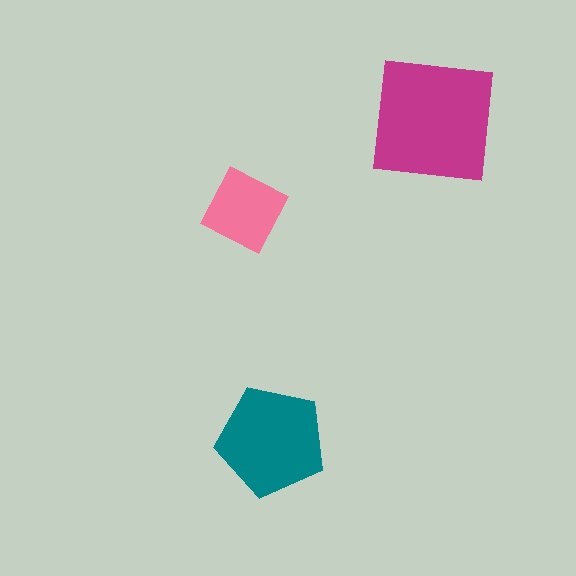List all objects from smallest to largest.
The pink diamond, the teal pentagon, the magenta square.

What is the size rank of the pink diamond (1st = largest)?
3rd.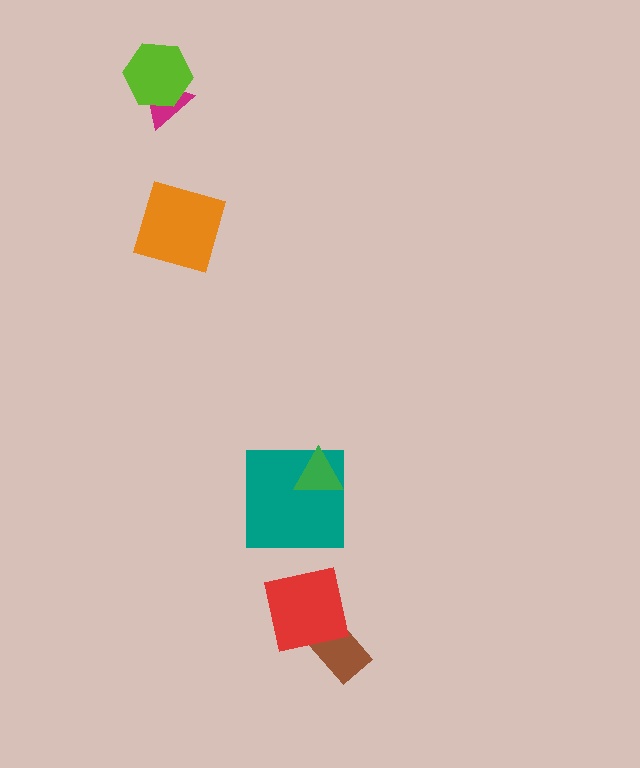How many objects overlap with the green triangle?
1 object overlaps with the green triangle.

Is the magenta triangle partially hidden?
Yes, it is partially covered by another shape.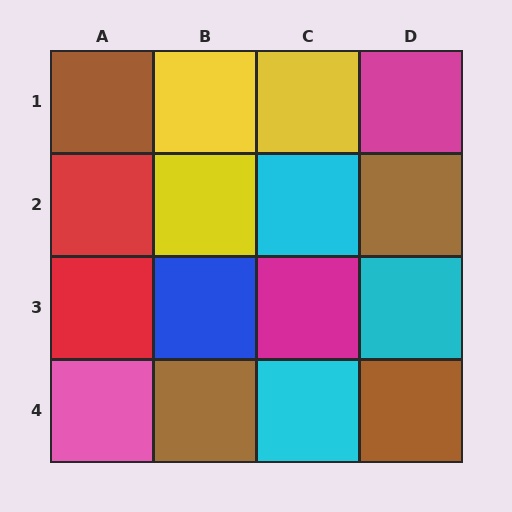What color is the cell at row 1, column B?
Yellow.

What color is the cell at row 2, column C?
Cyan.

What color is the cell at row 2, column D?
Brown.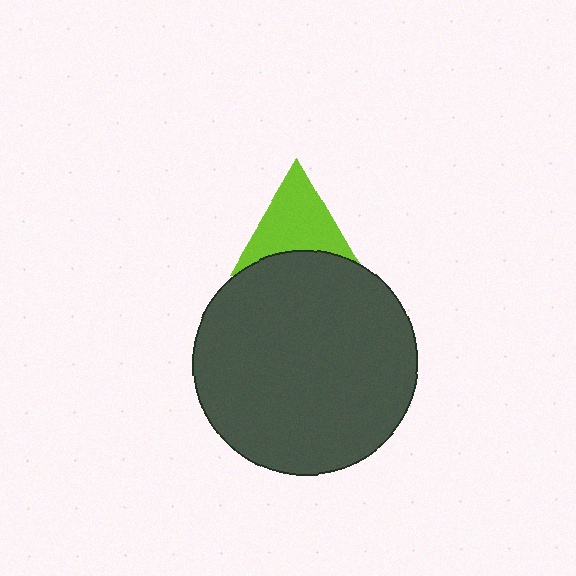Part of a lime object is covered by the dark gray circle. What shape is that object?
It is a triangle.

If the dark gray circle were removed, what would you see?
You would see the complete lime triangle.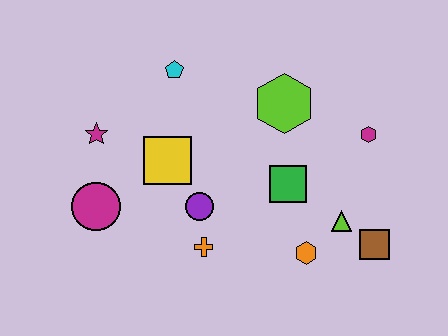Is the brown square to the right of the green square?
Yes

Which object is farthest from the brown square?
The magenta star is farthest from the brown square.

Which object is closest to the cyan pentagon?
The yellow square is closest to the cyan pentagon.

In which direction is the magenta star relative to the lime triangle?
The magenta star is to the left of the lime triangle.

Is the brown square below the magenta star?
Yes